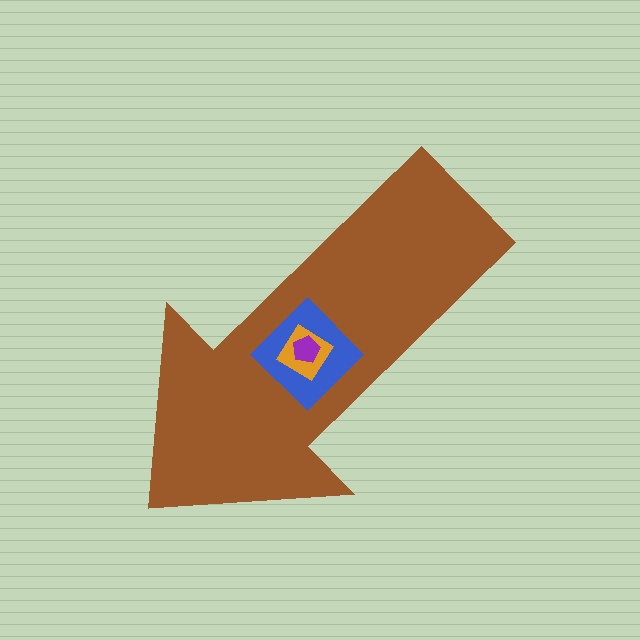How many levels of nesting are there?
4.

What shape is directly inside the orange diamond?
The purple pentagon.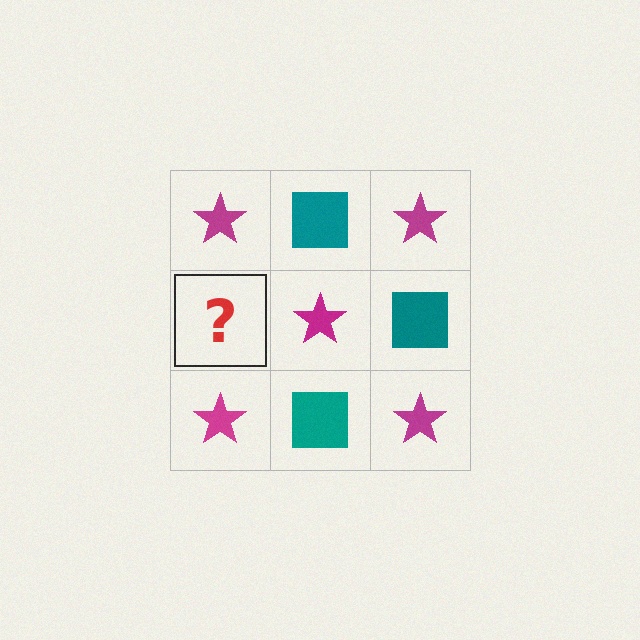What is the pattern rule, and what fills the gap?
The rule is that it alternates magenta star and teal square in a checkerboard pattern. The gap should be filled with a teal square.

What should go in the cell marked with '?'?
The missing cell should contain a teal square.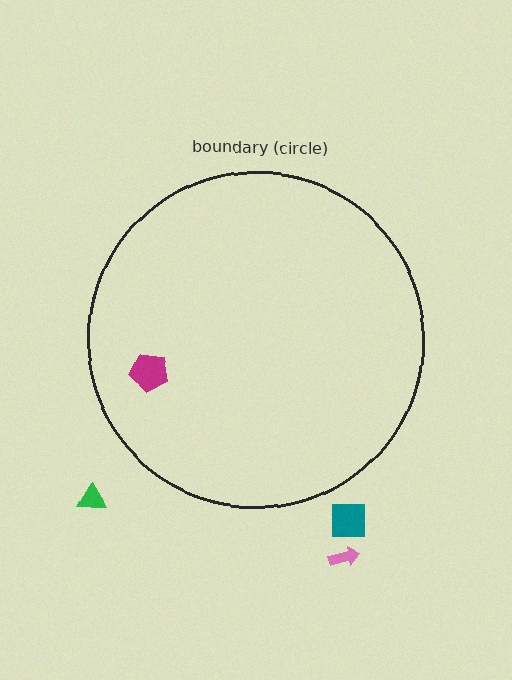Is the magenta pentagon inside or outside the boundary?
Inside.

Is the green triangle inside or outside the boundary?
Outside.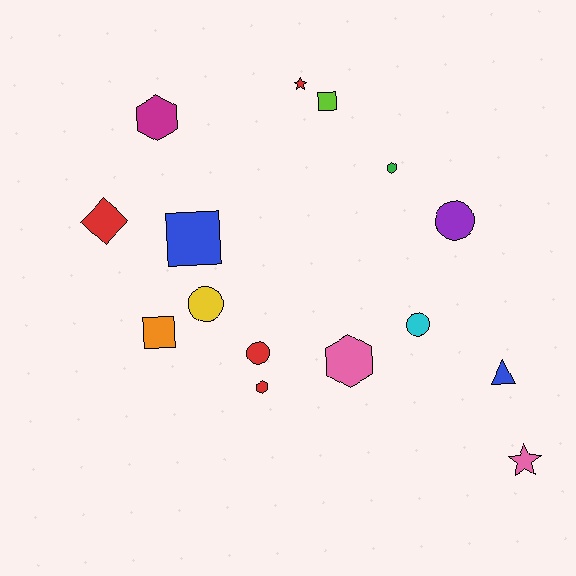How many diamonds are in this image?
There is 1 diamond.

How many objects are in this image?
There are 15 objects.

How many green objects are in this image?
There is 1 green object.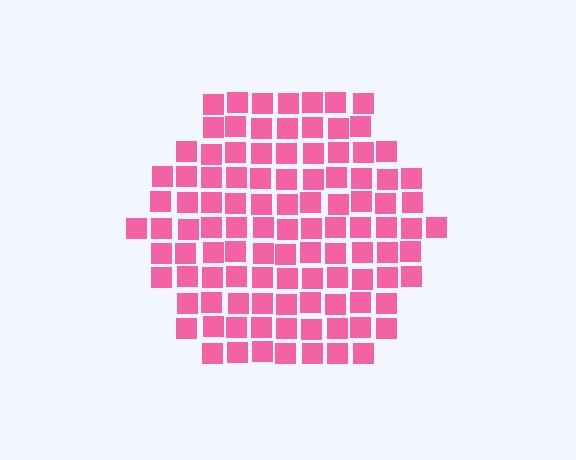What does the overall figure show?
The overall figure shows a hexagon.